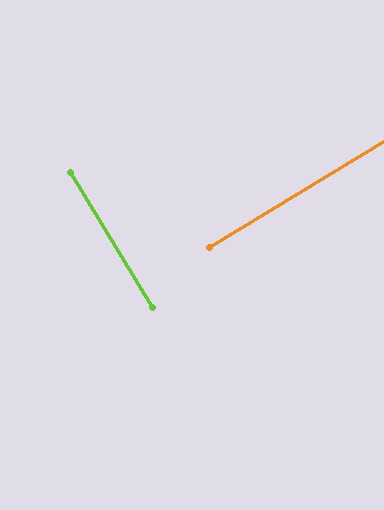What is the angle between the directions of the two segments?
Approximately 90 degrees.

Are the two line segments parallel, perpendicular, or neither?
Perpendicular — they meet at approximately 90°.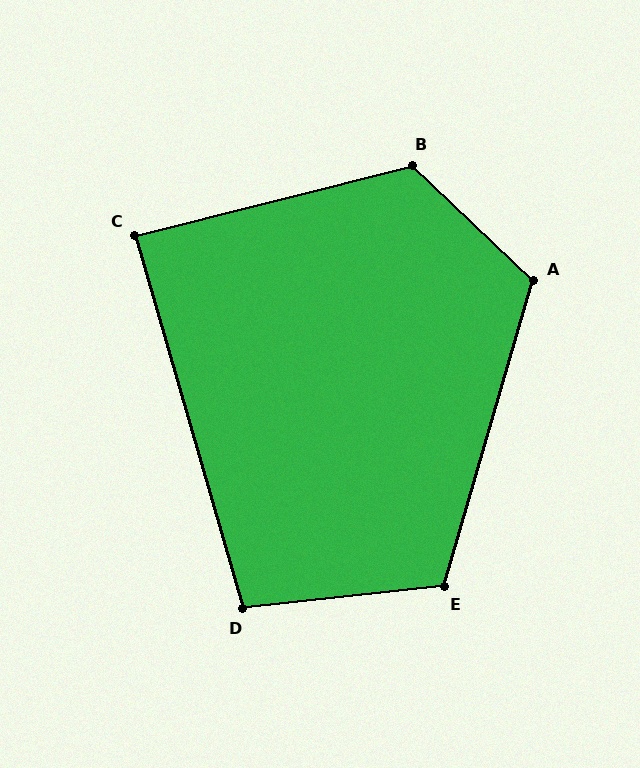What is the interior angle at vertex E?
Approximately 112 degrees (obtuse).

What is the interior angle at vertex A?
Approximately 117 degrees (obtuse).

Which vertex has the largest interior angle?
B, at approximately 122 degrees.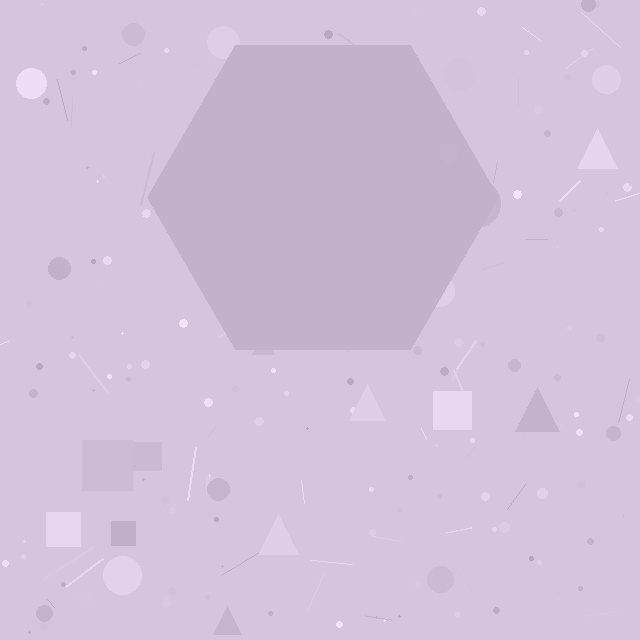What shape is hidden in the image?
A hexagon is hidden in the image.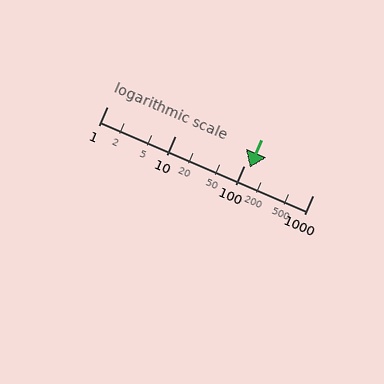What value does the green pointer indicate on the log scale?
The pointer indicates approximately 120.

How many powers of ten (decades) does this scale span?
The scale spans 3 decades, from 1 to 1000.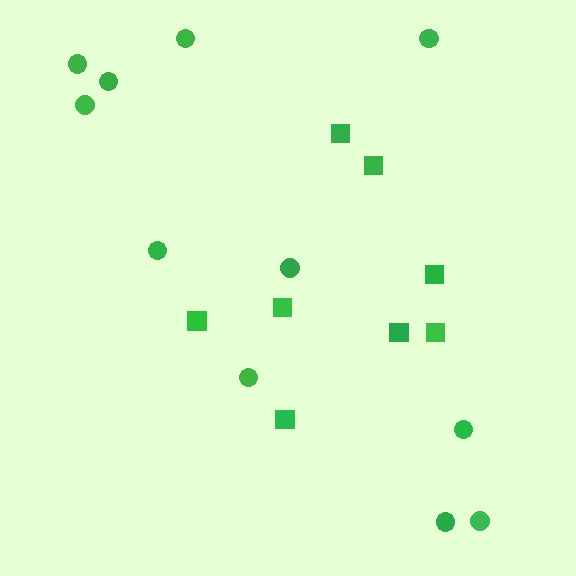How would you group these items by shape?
There are 2 groups: one group of circles (11) and one group of squares (8).